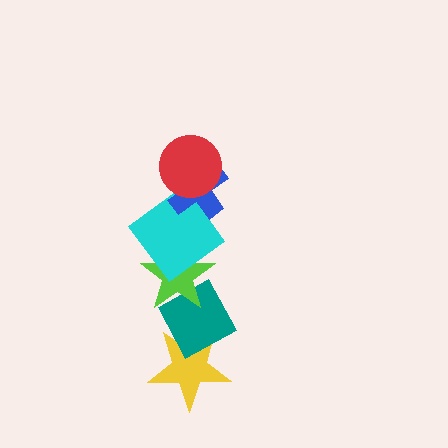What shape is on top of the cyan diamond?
The blue cross is on top of the cyan diamond.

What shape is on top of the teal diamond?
The lime star is on top of the teal diamond.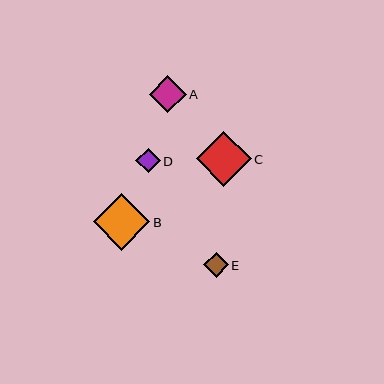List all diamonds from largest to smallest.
From largest to smallest: B, C, A, E, D.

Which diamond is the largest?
Diamond B is the largest with a size of approximately 56 pixels.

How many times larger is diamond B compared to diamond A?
Diamond B is approximately 1.5 times the size of diamond A.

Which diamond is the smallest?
Diamond D is the smallest with a size of approximately 25 pixels.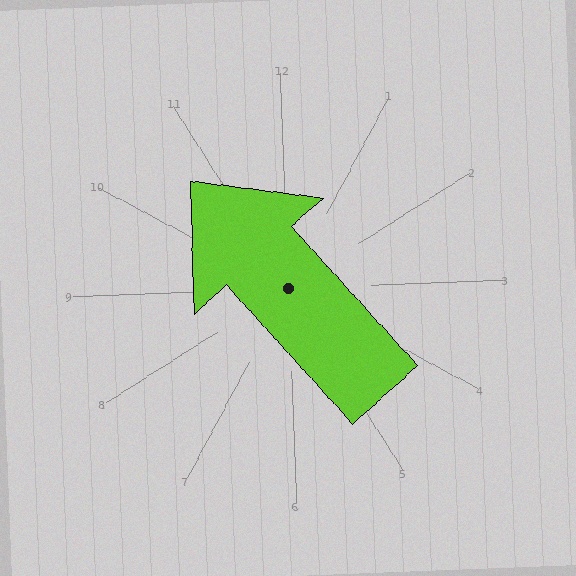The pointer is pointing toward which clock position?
Roughly 11 o'clock.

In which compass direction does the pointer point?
Northwest.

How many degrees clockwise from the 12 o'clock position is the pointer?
Approximately 320 degrees.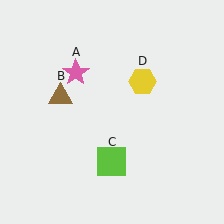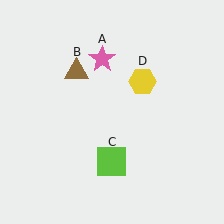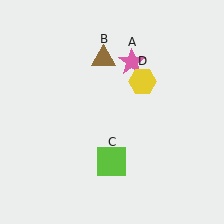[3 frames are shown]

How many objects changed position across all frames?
2 objects changed position: pink star (object A), brown triangle (object B).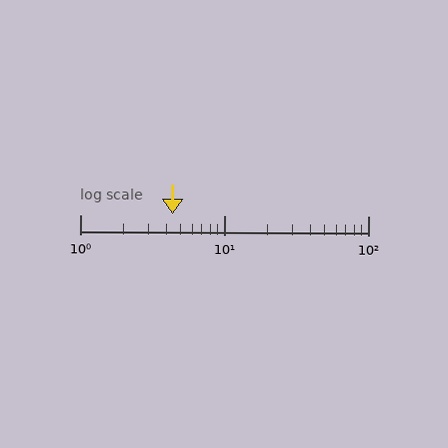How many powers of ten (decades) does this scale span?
The scale spans 2 decades, from 1 to 100.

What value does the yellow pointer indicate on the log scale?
The pointer indicates approximately 4.4.